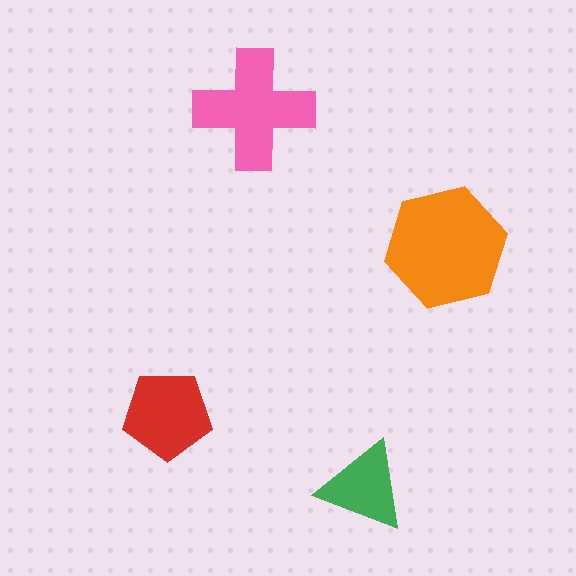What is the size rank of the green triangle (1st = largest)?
4th.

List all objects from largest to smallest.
The orange hexagon, the pink cross, the red pentagon, the green triangle.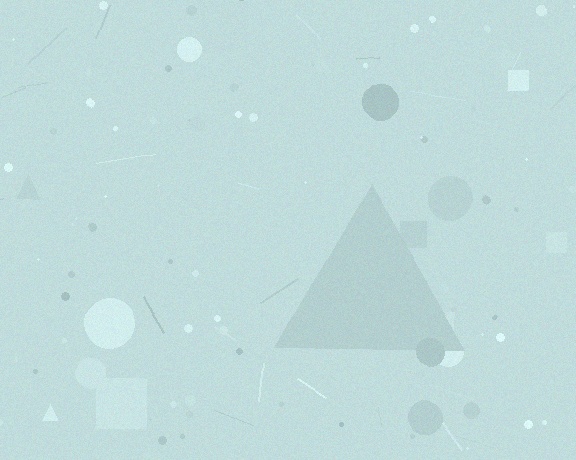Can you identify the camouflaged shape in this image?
The camouflaged shape is a triangle.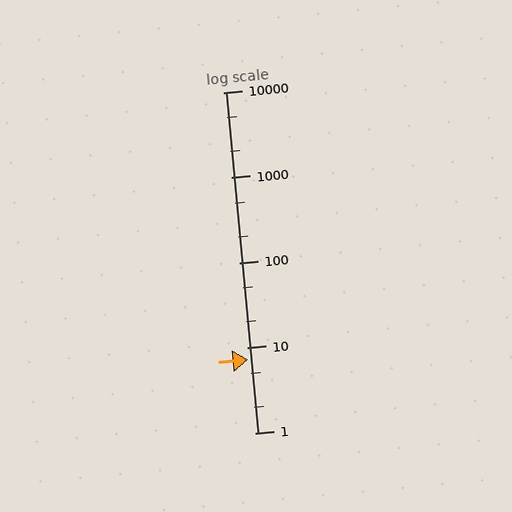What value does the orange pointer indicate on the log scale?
The pointer indicates approximately 7.2.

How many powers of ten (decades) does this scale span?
The scale spans 4 decades, from 1 to 10000.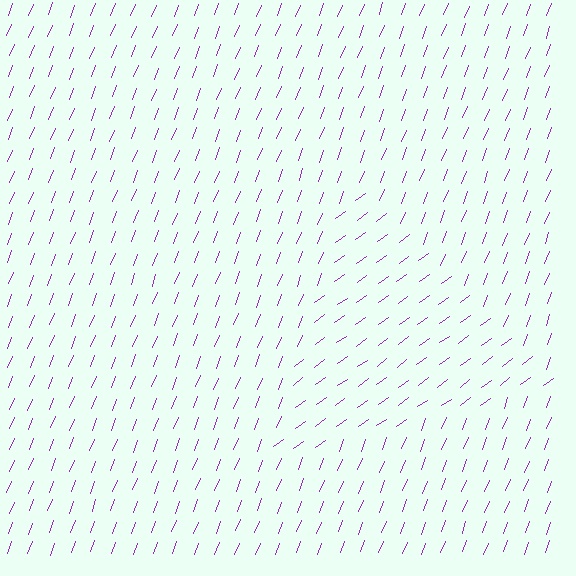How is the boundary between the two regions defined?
The boundary is defined purely by a change in line orientation (approximately 33 degrees difference). All lines are the same color and thickness.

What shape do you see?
I see a triangle.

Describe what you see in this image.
The image is filled with small purple line segments. A triangle region in the image has lines oriented differently from the surrounding lines, creating a visible texture boundary.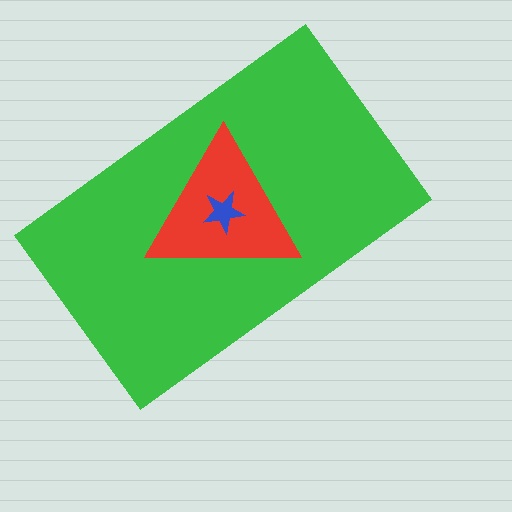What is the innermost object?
The blue star.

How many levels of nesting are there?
3.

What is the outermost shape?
The green rectangle.